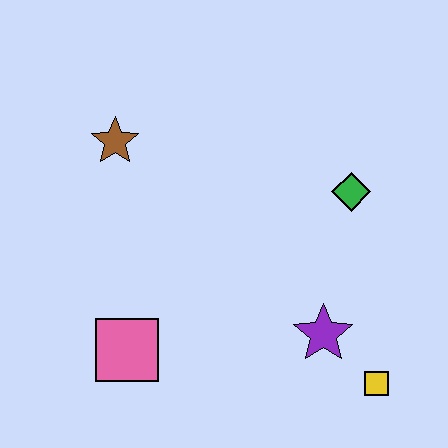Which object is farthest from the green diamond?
The pink square is farthest from the green diamond.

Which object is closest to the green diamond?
The purple star is closest to the green diamond.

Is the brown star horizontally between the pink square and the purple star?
No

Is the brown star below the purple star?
No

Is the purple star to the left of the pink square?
No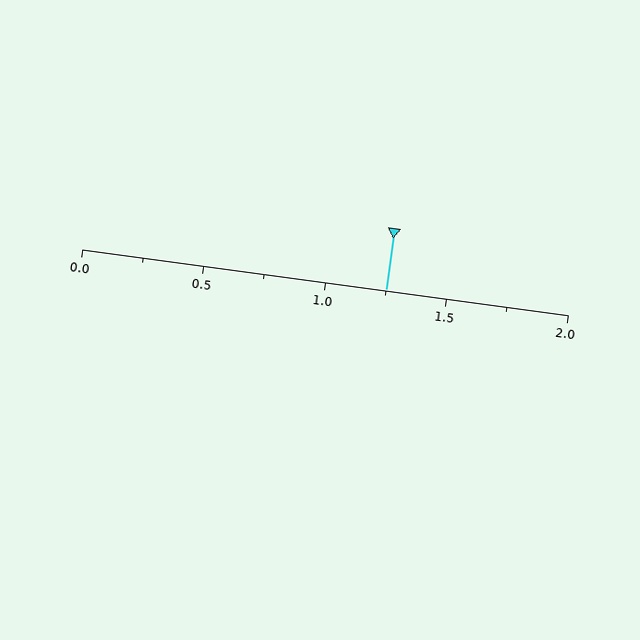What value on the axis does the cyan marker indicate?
The marker indicates approximately 1.25.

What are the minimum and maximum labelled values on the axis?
The axis runs from 0.0 to 2.0.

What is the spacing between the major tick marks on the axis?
The major ticks are spaced 0.5 apart.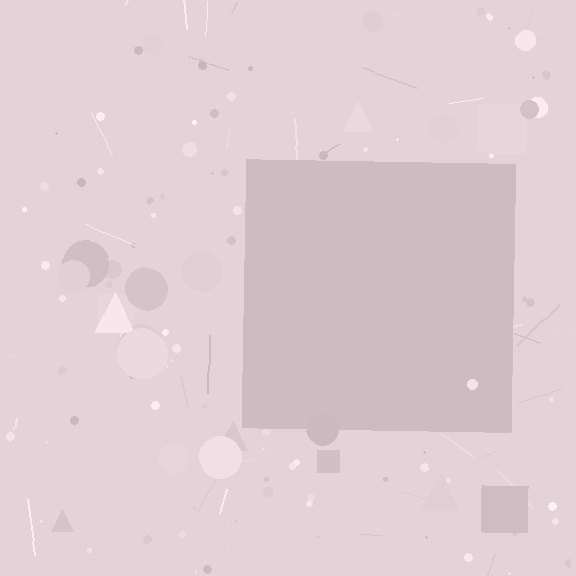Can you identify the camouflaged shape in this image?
The camouflaged shape is a square.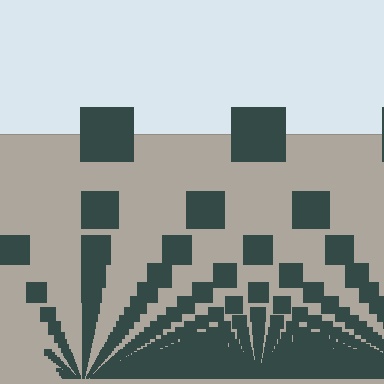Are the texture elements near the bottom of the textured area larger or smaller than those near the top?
Smaller. The gradient is inverted — elements near the bottom are smaller and denser.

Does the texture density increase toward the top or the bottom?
Density increases toward the bottom.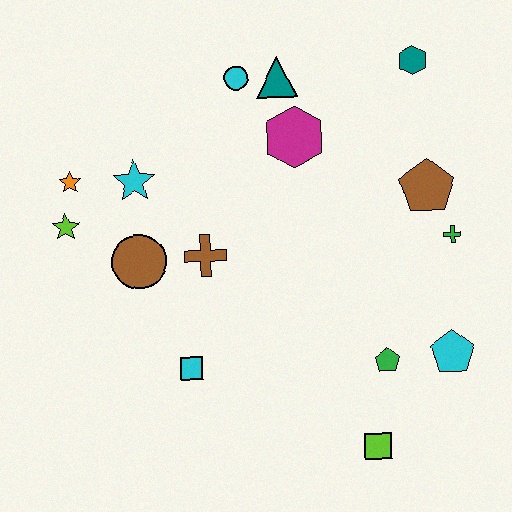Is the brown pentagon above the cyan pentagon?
Yes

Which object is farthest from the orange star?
The cyan pentagon is farthest from the orange star.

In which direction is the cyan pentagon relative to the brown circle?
The cyan pentagon is to the right of the brown circle.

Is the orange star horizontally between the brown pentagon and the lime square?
No